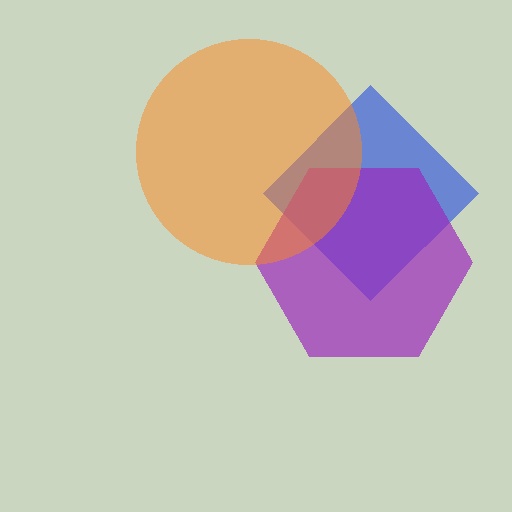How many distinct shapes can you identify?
There are 3 distinct shapes: a blue diamond, a purple hexagon, an orange circle.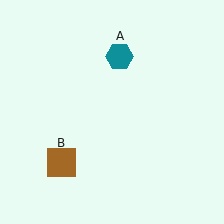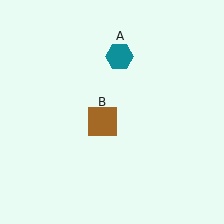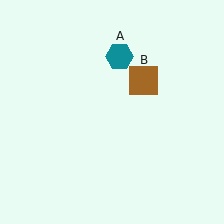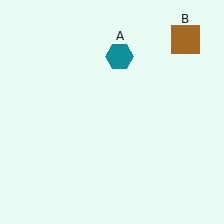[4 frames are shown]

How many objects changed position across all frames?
1 object changed position: brown square (object B).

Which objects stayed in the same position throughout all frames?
Teal hexagon (object A) remained stationary.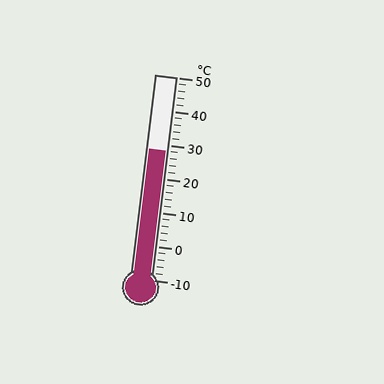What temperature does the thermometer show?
The thermometer shows approximately 28°C.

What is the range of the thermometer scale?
The thermometer scale ranges from -10°C to 50°C.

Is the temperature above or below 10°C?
The temperature is above 10°C.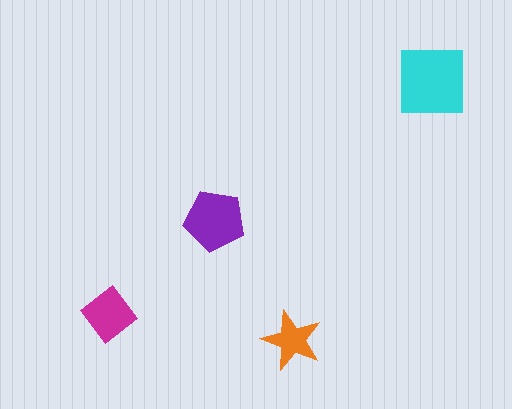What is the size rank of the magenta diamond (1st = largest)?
3rd.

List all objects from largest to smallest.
The cyan square, the purple pentagon, the magenta diamond, the orange star.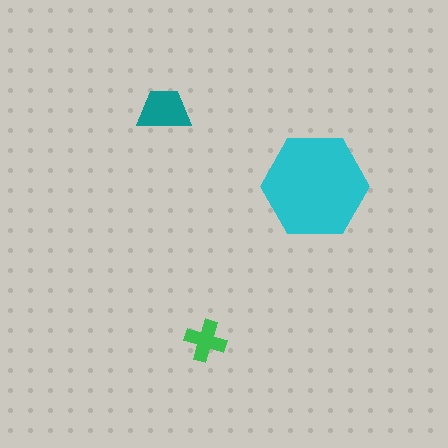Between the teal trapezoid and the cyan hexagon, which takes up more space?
The cyan hexagon.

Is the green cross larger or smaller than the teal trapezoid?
Smaller.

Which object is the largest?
The cyan hexagon.